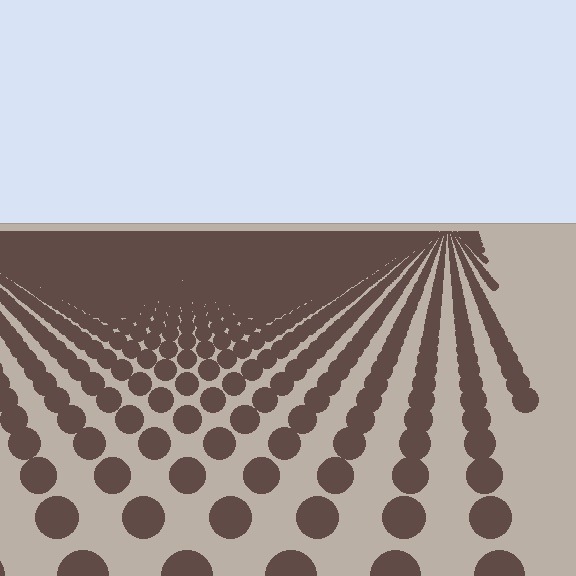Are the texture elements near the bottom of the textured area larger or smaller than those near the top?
Larger. Near the bottom, elements are closer to the viewer and appear at a bigger on-screen size.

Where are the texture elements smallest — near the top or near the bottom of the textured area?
Near the top.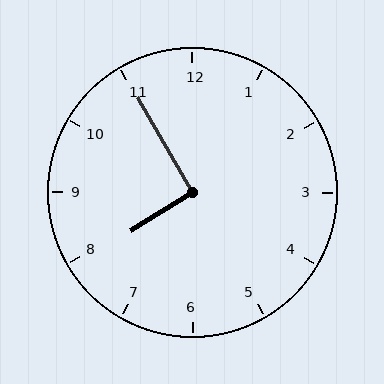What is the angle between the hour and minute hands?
Approximately 92 degrees.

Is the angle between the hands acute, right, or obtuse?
It is right.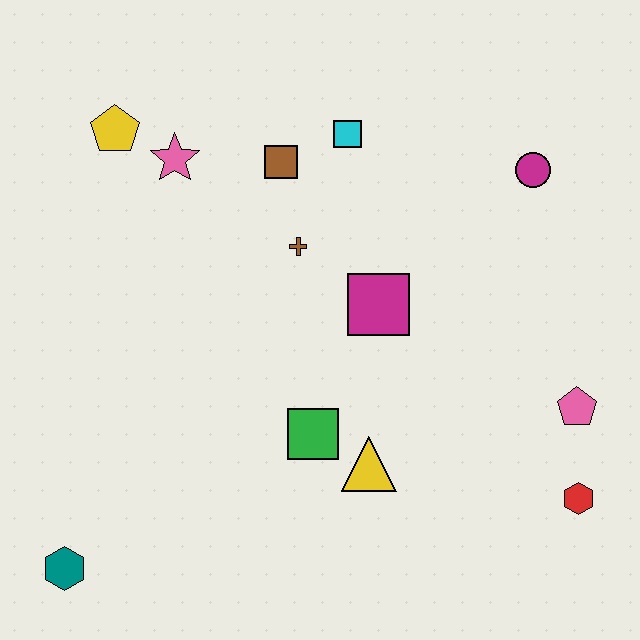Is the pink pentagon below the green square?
No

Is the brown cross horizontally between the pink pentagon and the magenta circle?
No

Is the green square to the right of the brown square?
Yes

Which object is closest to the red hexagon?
The pink pentagon is closest to the red hexagon.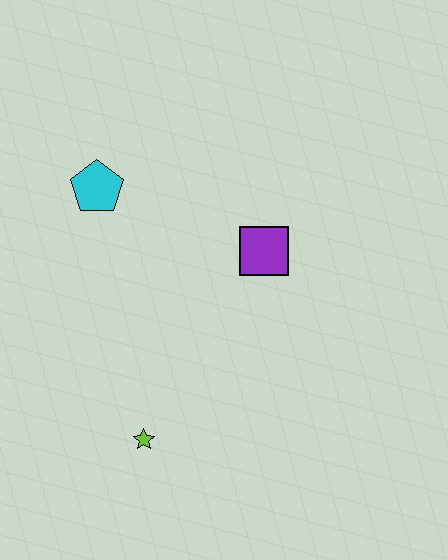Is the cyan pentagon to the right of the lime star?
No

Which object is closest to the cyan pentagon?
The purple square is closest to the cyan pentagon.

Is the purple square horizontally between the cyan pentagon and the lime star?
No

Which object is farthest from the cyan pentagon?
The lime star is farthest from the cyan pentagon.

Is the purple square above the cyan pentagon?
No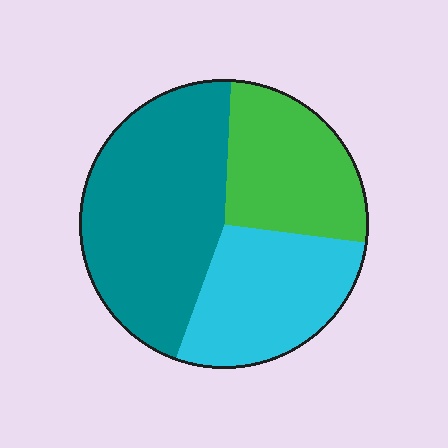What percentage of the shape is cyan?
Cyan takes up about one quarter (1/4) of the shape.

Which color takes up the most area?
Teal, at roughly 45%.